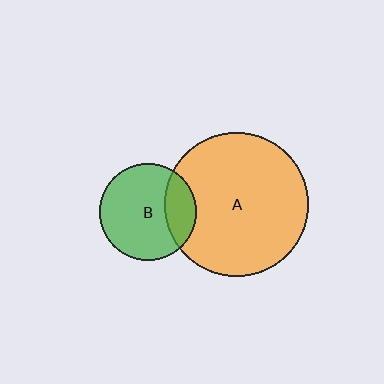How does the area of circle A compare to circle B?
Approximately 2.2 times.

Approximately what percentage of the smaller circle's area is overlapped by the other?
Approximately 25%.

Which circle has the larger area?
Circle A (orange).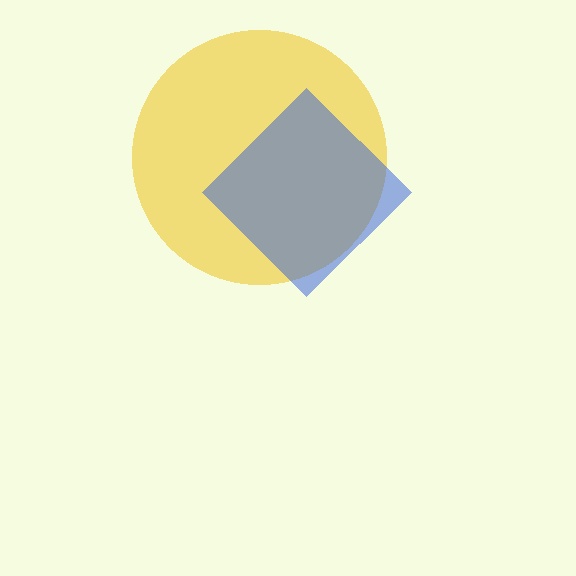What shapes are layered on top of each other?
The layered shapes are: a yellow circle, a blue diamond.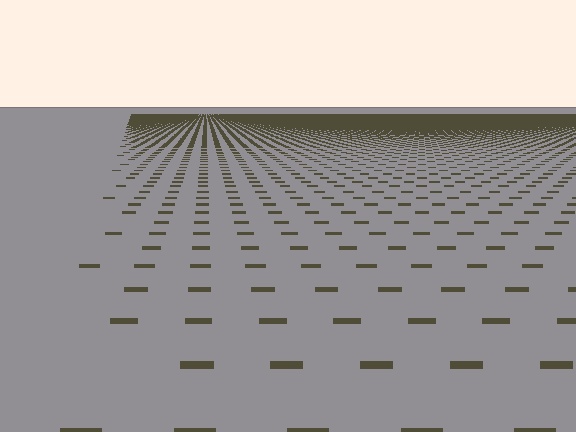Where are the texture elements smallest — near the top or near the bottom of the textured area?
Near the top.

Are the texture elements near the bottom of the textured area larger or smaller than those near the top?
Larger. Near the bottom, elements are closer to the viewer and appear at a bigger on-screen size.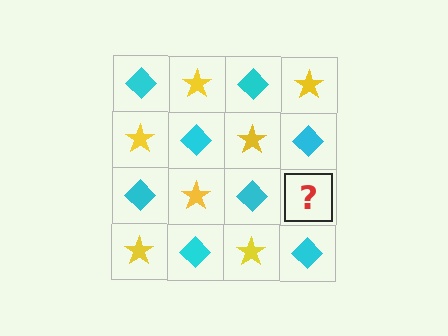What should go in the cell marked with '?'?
The missing cell should contain a yellow star.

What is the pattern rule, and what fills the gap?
The rule is that it alternates cyan diamond and yellow star in a checkerboard pattern. The gap should be filled with a yellow star.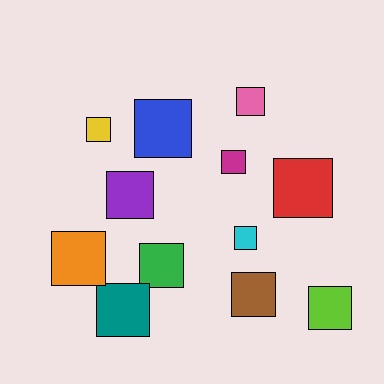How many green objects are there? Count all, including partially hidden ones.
There is 1 green object.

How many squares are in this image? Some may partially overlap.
There are 12 squares.